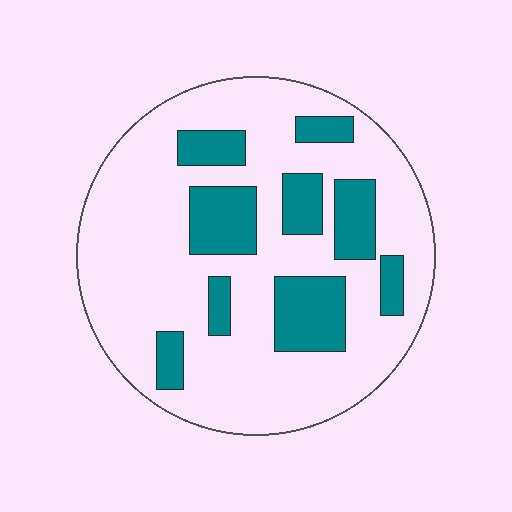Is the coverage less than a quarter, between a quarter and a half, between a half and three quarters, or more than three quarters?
Less than a quarter.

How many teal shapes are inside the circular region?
9.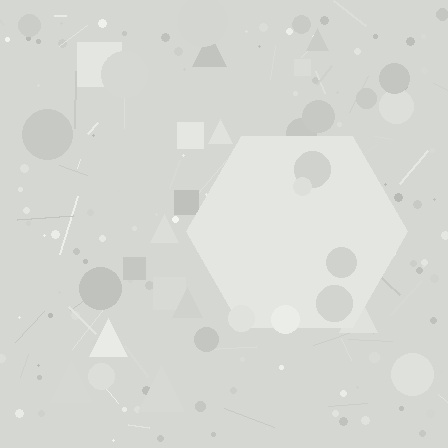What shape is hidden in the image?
A hexagon is hidden in the image.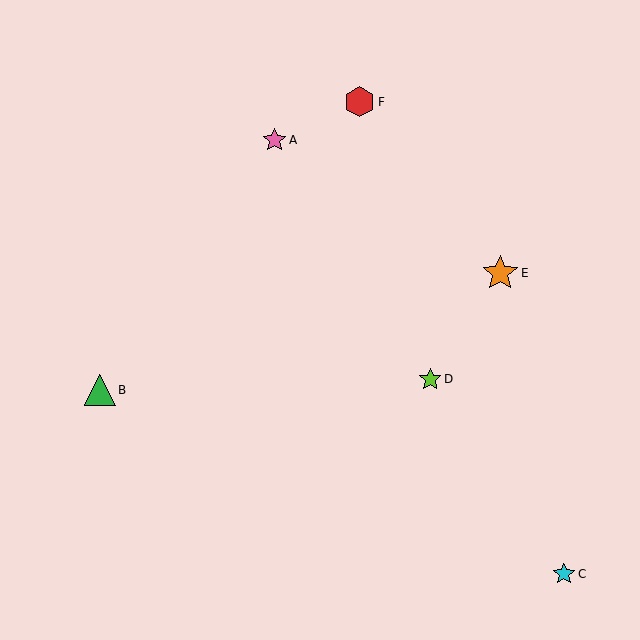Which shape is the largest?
The orange star (labeled E) is the largest.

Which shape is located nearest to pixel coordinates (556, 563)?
The cyan star (labeled C) at (564, 574) is nearest to that location.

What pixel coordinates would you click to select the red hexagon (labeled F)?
Click at (359, 102) to select the red hexagon F.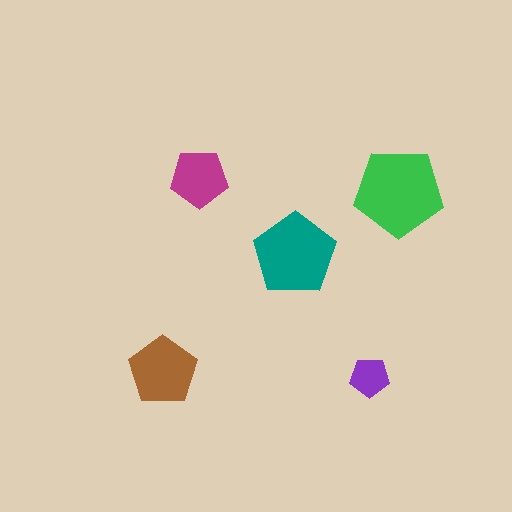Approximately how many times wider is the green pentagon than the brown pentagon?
About 1.5 times wider.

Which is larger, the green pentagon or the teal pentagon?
The green one.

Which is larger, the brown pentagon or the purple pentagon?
The brown one.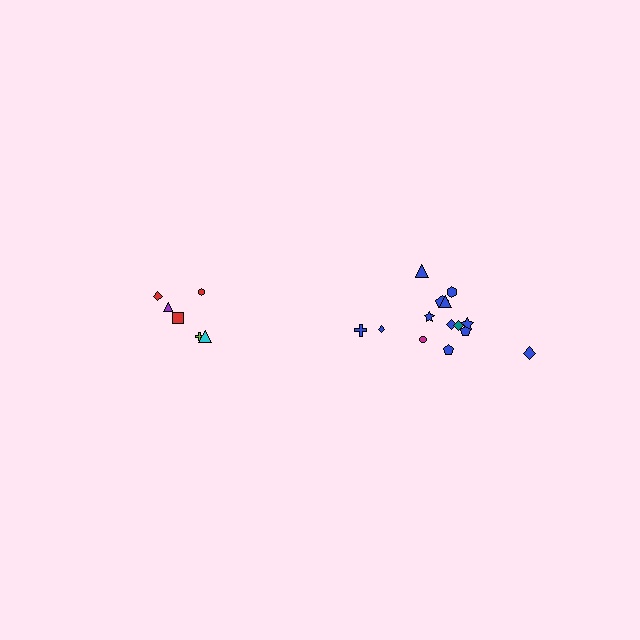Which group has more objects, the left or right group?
The right group.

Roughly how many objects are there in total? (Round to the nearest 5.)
Roughly 20 objects in total.